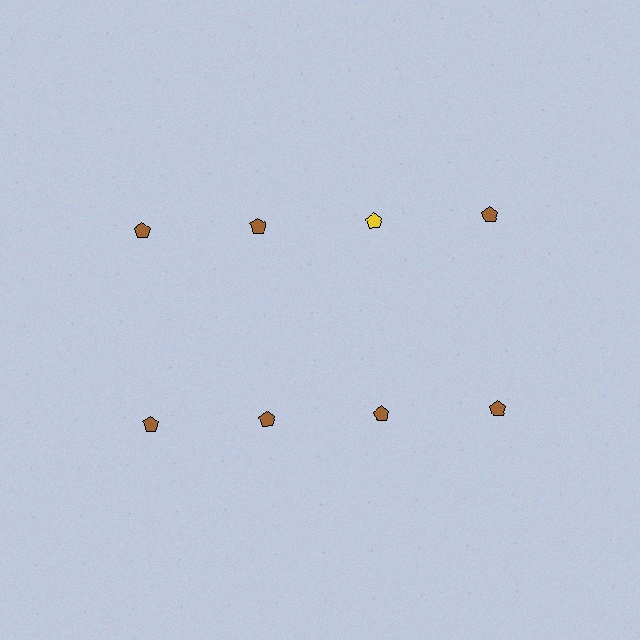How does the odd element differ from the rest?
It has a different color: yellow instead of brown.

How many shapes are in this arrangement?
There are 8 shapes arranged in a grid pattern.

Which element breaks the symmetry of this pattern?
The yellow pentagon in the top row, center column breaks the symmetry. All other shapes are brown pentagons.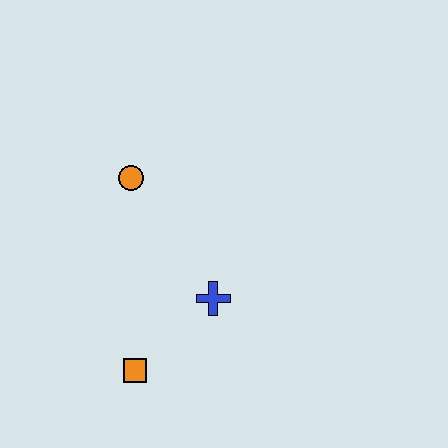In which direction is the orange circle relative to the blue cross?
The orange circle is above the blue cross.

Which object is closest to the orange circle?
The blue cross is closest to the orange circle.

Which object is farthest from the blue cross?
The orange circle is farthest from the blue cross.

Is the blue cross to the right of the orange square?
Yes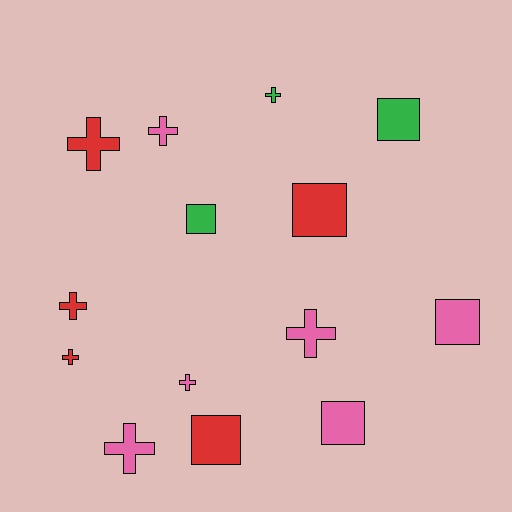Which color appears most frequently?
Pink, with 6 objects.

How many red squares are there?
There are 2 red squares.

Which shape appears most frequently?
Cross, with 8 objects.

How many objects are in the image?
There are 14 objects.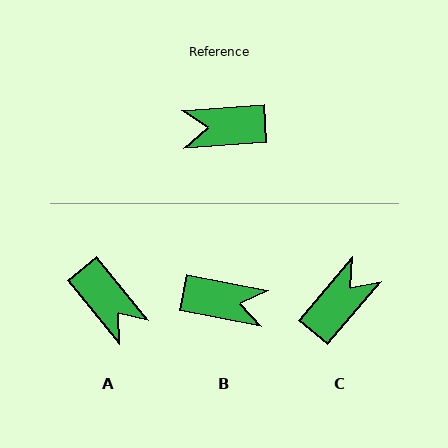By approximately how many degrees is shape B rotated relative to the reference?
Approximately 165 degrees counter-clockwise.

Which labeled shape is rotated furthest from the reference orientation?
B, about 165 degrees away.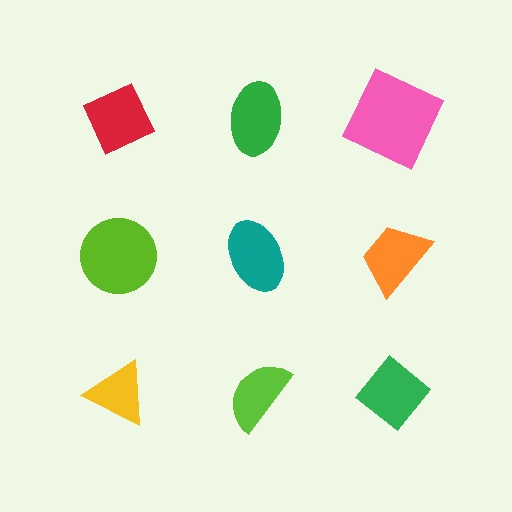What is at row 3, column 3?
A green diamond.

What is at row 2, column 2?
A teal ellipse.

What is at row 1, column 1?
A red diamond.